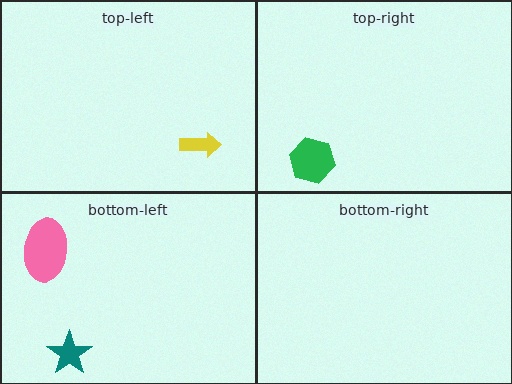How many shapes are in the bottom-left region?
2.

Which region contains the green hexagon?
The top-right region.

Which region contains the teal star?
The bottom-left region.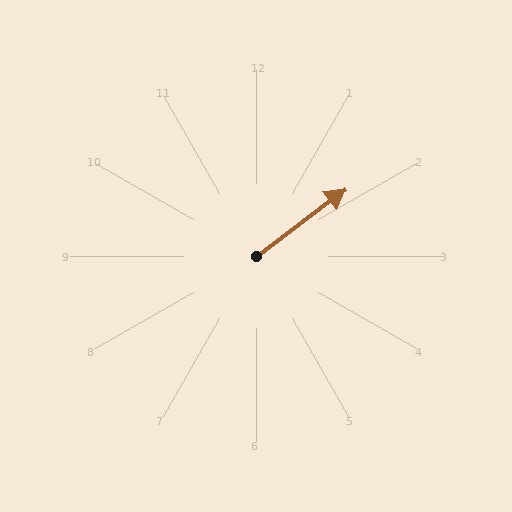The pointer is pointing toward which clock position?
Roughly 2 o'clock.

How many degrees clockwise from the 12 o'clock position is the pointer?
Approximately 53 degrees.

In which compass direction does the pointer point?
Northeast.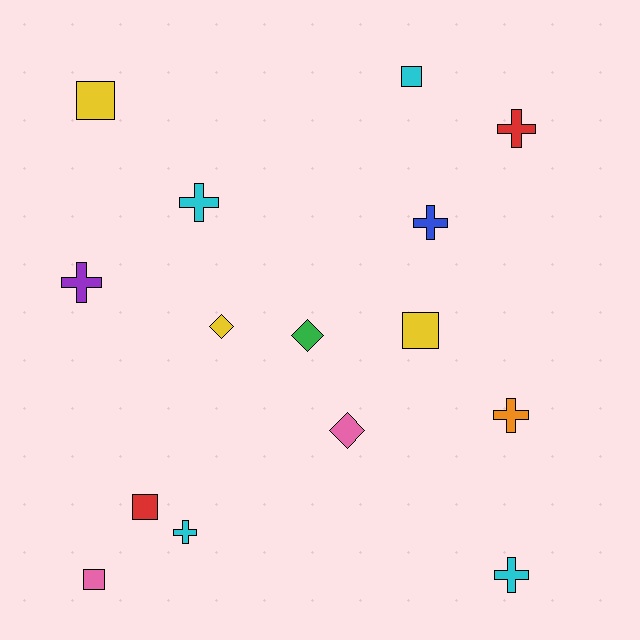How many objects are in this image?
There are 15 objects.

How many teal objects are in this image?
There are no teal objects.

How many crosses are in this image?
There are 7 crosses.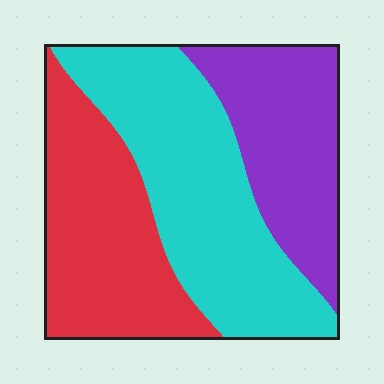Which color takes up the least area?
Purple, at roughly 25%.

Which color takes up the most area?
Cyan, at roughly 40%.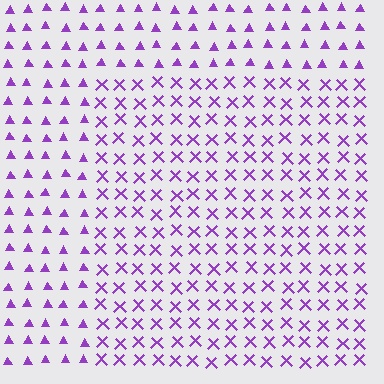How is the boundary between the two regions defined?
The boundary is defined by a change in element shape: X marks inside vs. triangles outside. All elements share the same color and spacing.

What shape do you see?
I see a rectangle.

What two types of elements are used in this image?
The image uses X marks inside the rectangle region and triangles outside it.